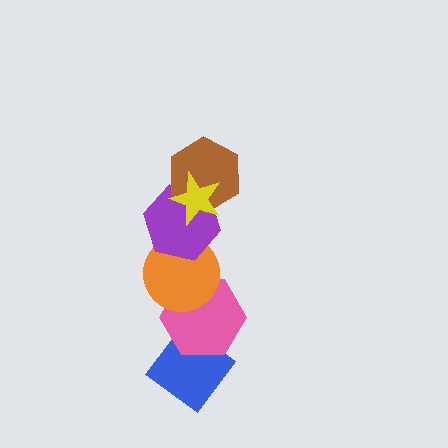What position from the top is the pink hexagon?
The pink hexagon is 5th from the top.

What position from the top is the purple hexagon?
The purple hexagon is 3rd from the top.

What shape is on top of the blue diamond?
The pink hexagon is on top of the blue diamond.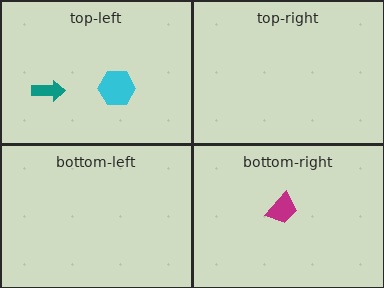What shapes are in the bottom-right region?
The magenta trapezoid.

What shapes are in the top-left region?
The teal arrow, the cyan hexagon.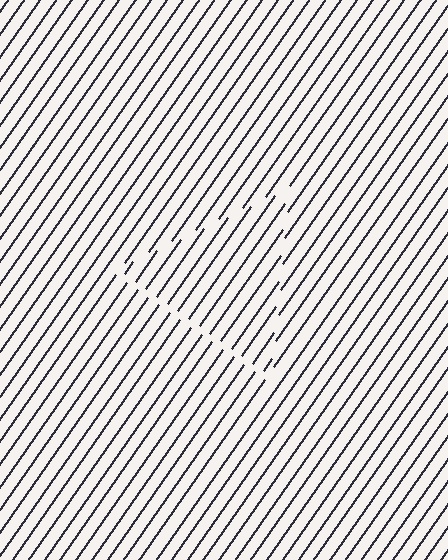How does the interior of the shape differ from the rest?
The interior of the shape contains the same grating, shifted by half a period — the contour is defined by the phase discontinuity where line-ends from the inner and outer gratings abut.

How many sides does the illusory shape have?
3 sides — the line-ends trace a triangle.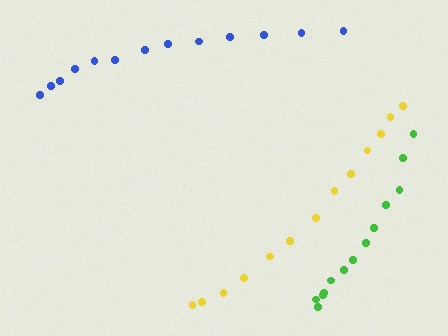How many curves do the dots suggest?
There are 3 distinct paths.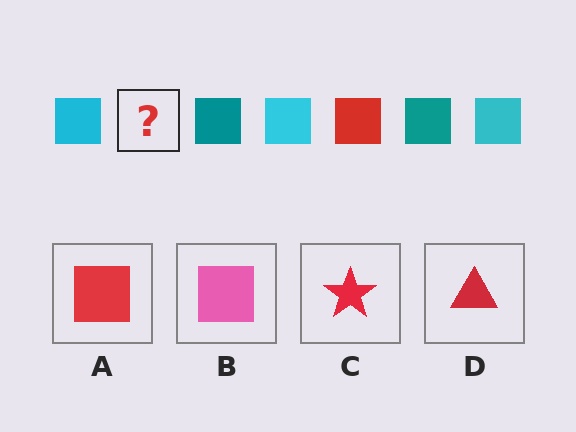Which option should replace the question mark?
Option A.